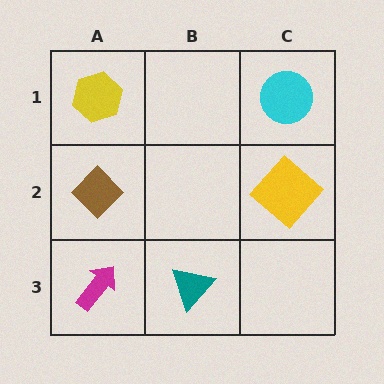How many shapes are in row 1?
2 shapes.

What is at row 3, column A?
A magenta arrow.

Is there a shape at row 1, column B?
No, that cell is empty.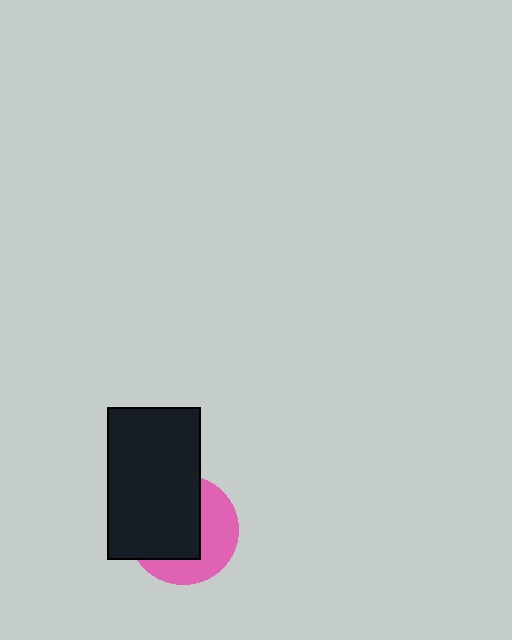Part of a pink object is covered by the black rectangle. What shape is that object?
It is a circle.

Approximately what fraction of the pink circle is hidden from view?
Roughly 57% of the pink circle is hidden behind the black rectangle.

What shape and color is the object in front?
The object in front is a black rectangle.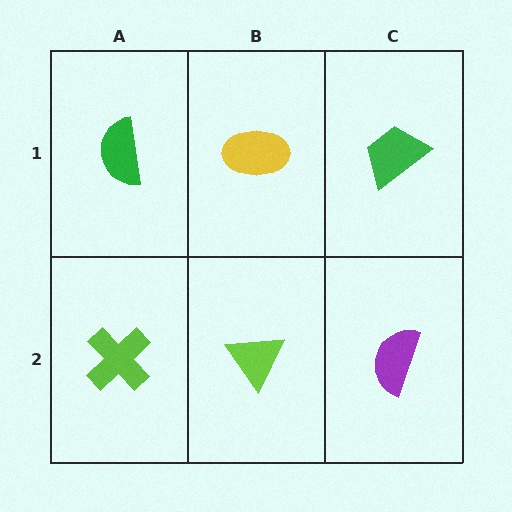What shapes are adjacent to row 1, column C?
A purple semicircle (row 2, column C), a yellow ellipse (row 1, column B).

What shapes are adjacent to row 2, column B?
A yellow ellipse (row 1, column B), a lime cross (row 2, column A), a purple semicircle (row 2, column C).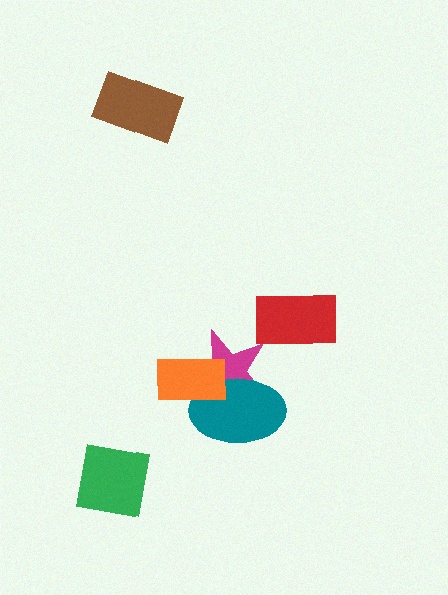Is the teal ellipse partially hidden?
Yes, it is partially covered by another shape.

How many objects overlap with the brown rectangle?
0 objects overlap with the brown rectangle.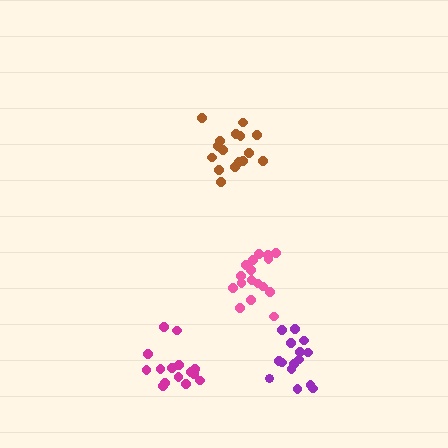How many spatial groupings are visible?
There are 4 spatial groupings.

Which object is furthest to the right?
The purple cluster is rightmost.